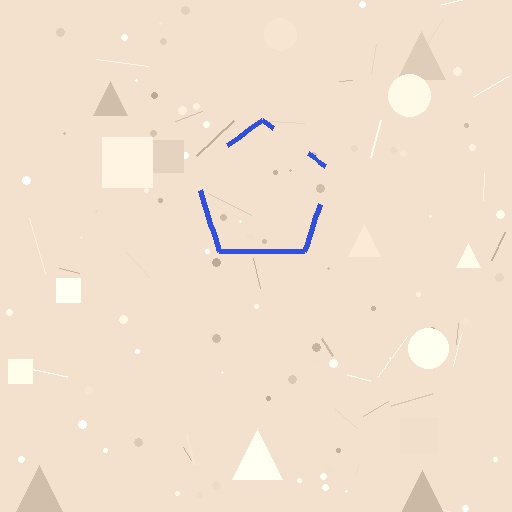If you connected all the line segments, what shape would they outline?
They would outline a pentagon.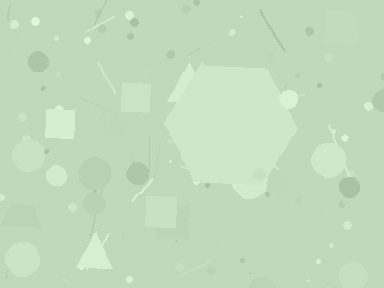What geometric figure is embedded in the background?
A hexagon is embedded in the background.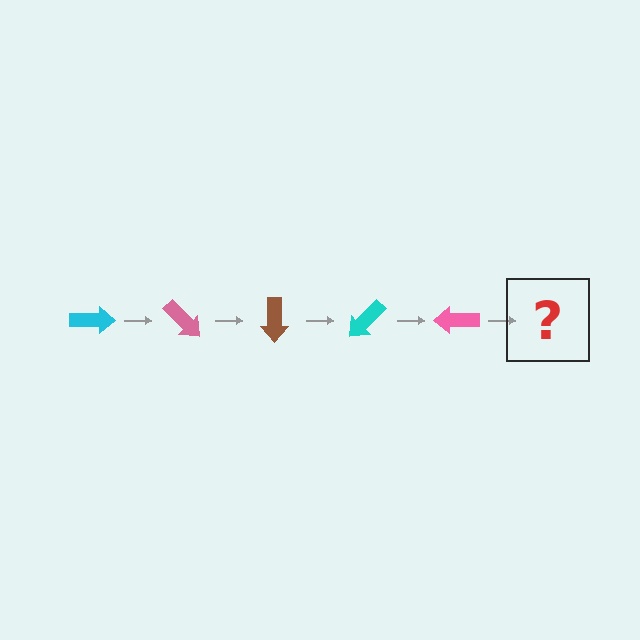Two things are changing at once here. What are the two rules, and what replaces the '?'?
The two rules are that it rotates 45 degrees each step and the color cycles through cyan, pink, and brown. The '?' should be a brown arrow, rotated 225 degrees from the start.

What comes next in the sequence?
The next element should be a brown arrow, rotated 225 degrees from the start.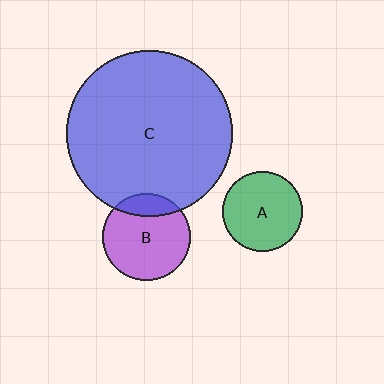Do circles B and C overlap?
Yes.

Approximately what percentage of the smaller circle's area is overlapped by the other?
Approximately 20%.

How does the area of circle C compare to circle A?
Approximately 4.3 times.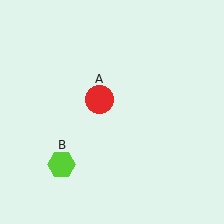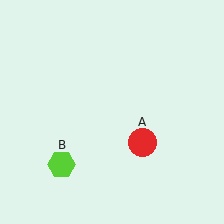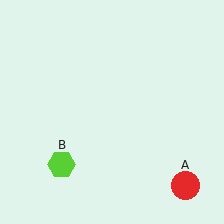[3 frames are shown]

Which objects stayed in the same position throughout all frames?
Lime hexagon (object B) remained stationary.